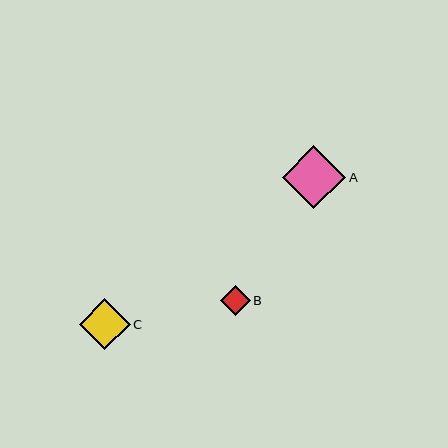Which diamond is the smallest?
Diamond B is the smallest with a size of approximately 30 pixels.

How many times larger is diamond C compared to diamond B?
Diamond C is approximately 1.7 times the size of diamond B.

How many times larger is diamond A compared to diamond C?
Diamond A is approximately 1.2 times the size of diamond C.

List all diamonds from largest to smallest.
From largest to smallest: A, C, B.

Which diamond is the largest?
Diamond A is the largest with a size of approximately 64 pixels.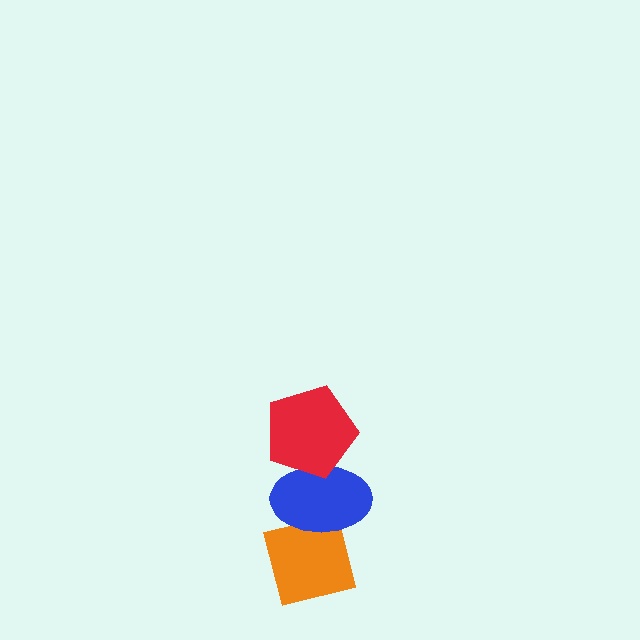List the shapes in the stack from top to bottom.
From top to bottom: the red pentagon, the blue ellipse, the orange square.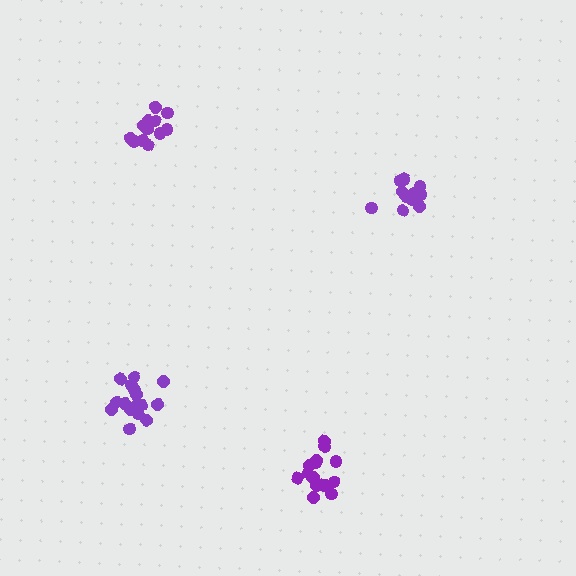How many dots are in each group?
Group 1: 17 dots, Group 2: 13 dots, Group 3: 16 dots, Group 4: 11 dots (57 total).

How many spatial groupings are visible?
There are 4 spatial groupings.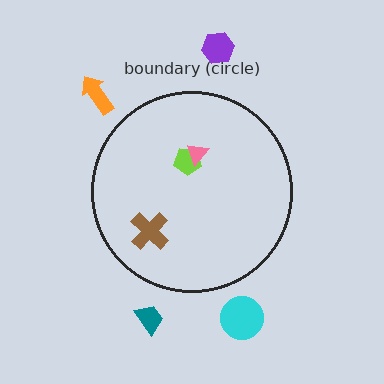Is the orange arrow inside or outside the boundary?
Outside.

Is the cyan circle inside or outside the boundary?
Outside.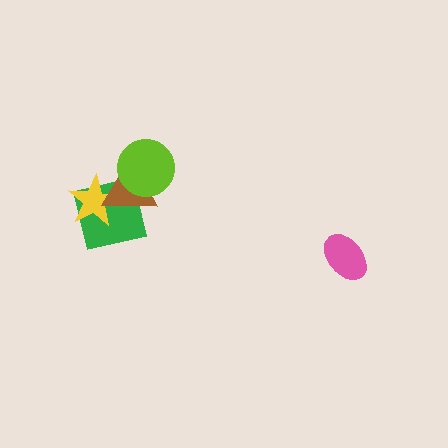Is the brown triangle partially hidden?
Yes, it is partially covered by another shape.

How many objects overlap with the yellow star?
2 objects overlap with the yellow star.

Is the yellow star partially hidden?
Yes, it is partially covered by another shape.